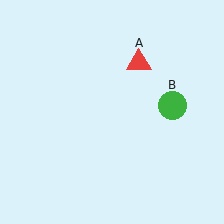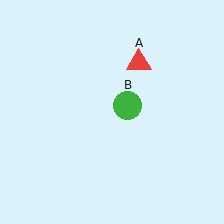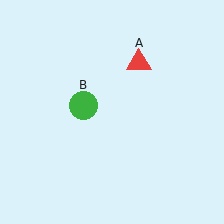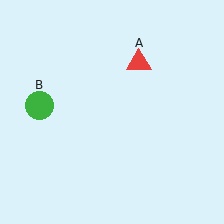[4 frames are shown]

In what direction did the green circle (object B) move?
The green circle (object B) moved left.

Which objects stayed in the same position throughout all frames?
Red triangle (object A) remained stationary.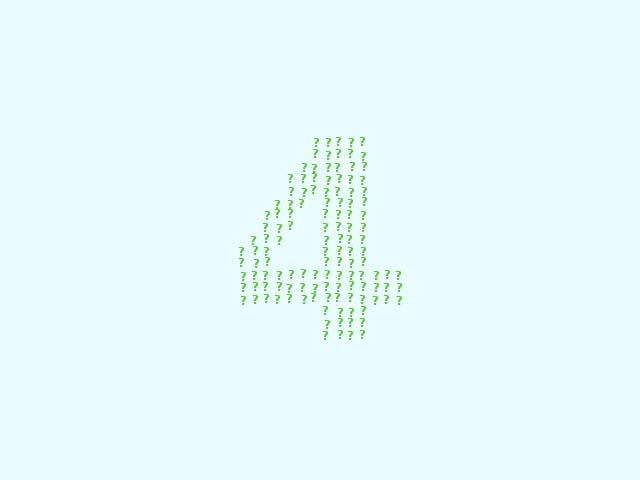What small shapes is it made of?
It is made of small question marks.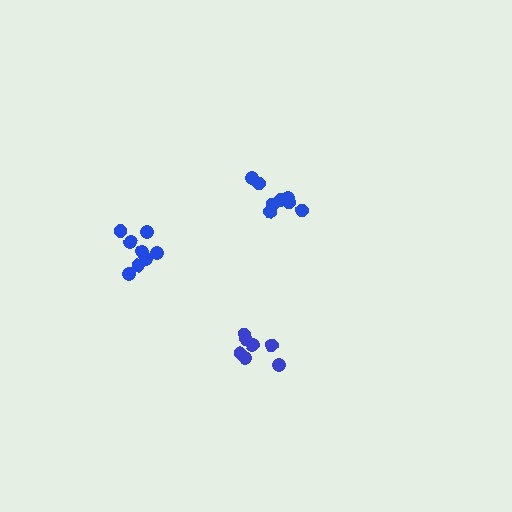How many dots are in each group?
Group 1: 8 dots, Group 2: 8 dots, Group 3: 7 dots (23 total).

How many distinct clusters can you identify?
There are 3 distinct clusters.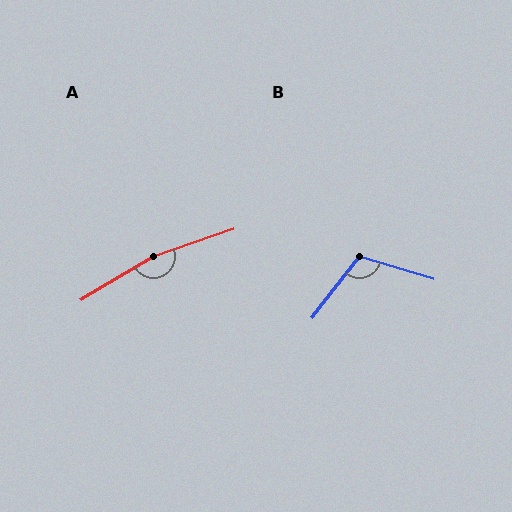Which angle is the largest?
A, at approximately 169 degrees.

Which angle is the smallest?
B, at approximately 111 degrees.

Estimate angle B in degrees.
Approximately 111 degrees.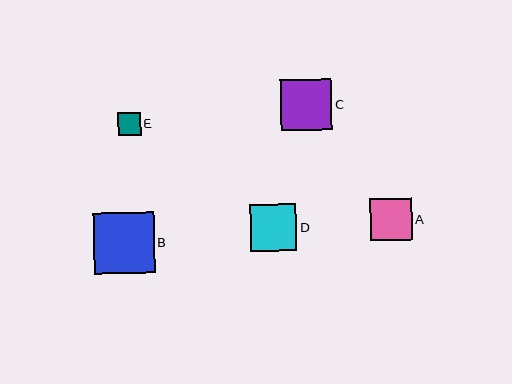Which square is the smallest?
Square E is the smallest with a size of approximately 22 pixels.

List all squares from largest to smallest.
From largest to smallest: B, C, D, A, E.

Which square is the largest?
Square B is the largest with a size of approximately 61 pixels.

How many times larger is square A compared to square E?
Square A is approximately 1.8 times the size of square E.